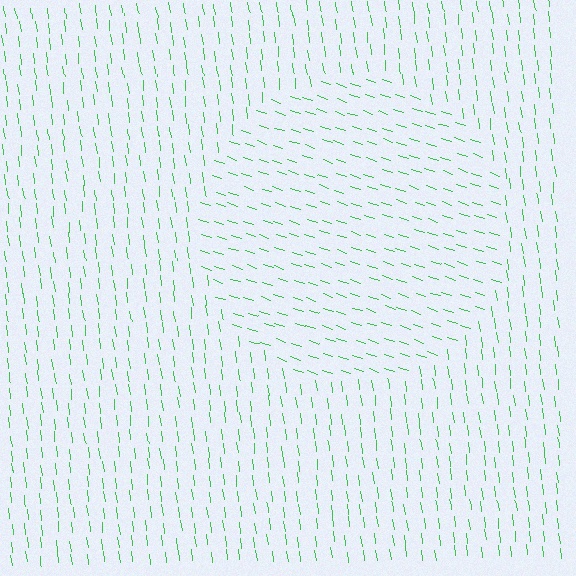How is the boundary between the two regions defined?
The boundary is defined purely by a change in line orientation (approximately 65 degrees difference). All lines are the same color and thickness.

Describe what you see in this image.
The image is filled with small green line segments. A circle region in the image has lines oriented differently from the surrounding lines, creating a visible texture boundary.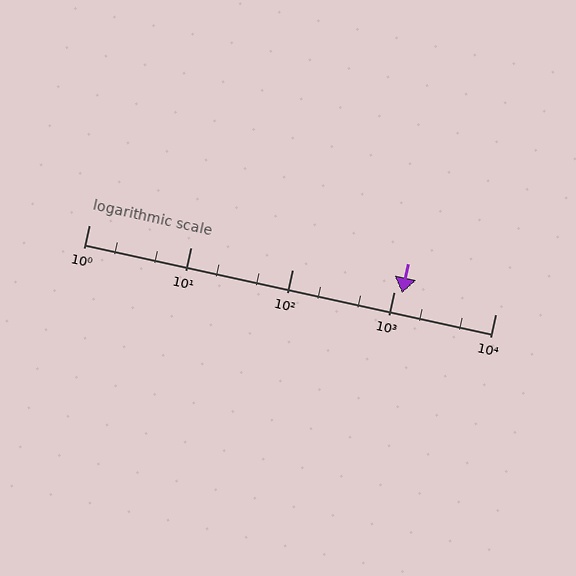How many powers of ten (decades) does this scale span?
The scale spans 4 decades, from 1 to 10000.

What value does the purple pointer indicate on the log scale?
The pointer indicates approximately 1200.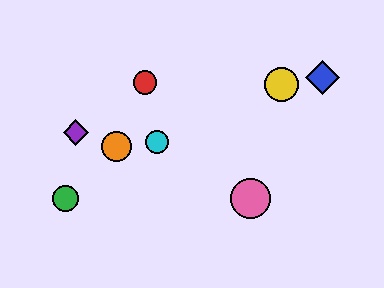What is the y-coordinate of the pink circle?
The pink circle is at y≈198.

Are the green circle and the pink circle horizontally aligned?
Yes, both are at y≈198.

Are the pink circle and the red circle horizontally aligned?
No, the pink circle is at y≈198 and the red circle is at y≈83.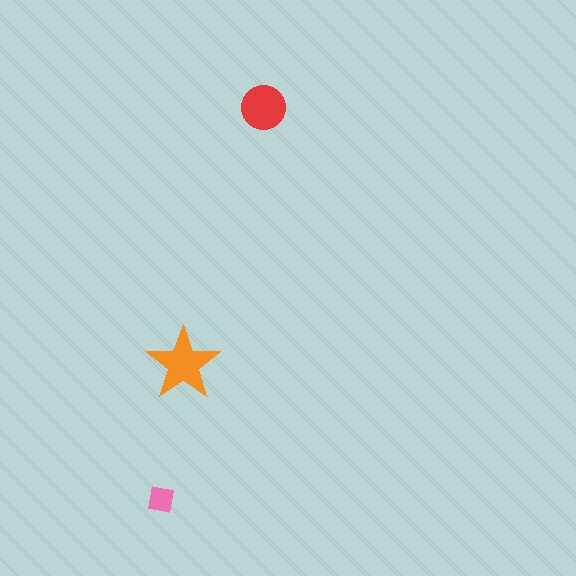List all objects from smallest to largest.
The pink square, the red circle, the orange star.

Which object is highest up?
The red circle is topmost.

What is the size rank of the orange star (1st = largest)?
1st.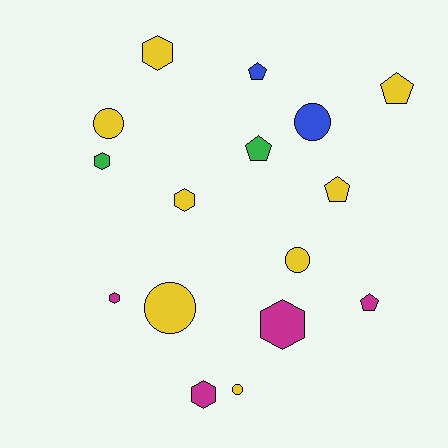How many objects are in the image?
There are 16 objects.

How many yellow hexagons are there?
There are 2 yellow hexagons.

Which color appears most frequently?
Yellow, with 8 objects.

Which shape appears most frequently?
Hexagon, with 6 objects.